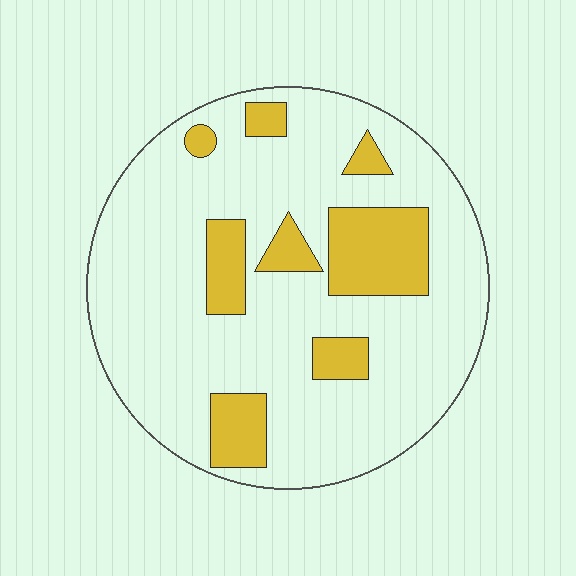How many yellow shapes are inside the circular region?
8.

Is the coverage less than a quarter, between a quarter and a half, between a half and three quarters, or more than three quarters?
Less than a quarter.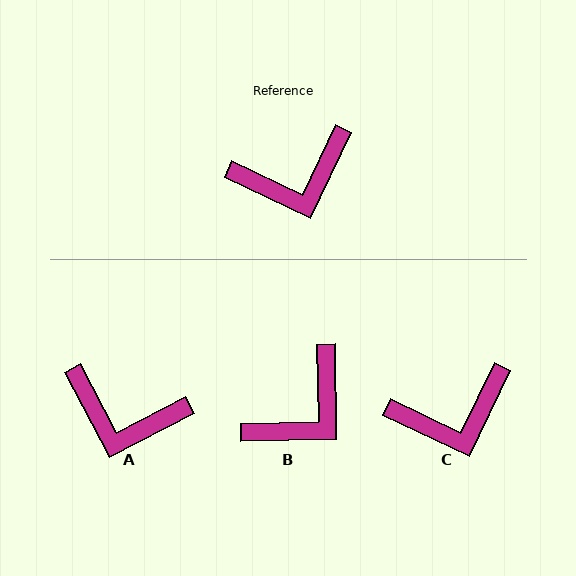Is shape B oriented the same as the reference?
No, it is off by about 27 degrees.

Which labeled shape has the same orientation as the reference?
C.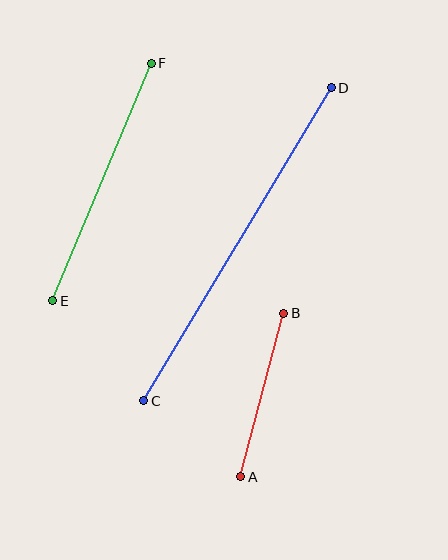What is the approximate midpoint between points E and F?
The midpoint is at approximately (102, 182) pixels.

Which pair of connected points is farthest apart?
Points C and D are farthest apart.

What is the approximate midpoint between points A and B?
The midpoint is at approximately (262, 395) pixels.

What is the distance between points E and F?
The distance is approximately 257 pixels.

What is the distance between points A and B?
The distance is approximately 169 pixels.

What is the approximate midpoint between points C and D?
The midpoint is at approximately (237, 244) pixels.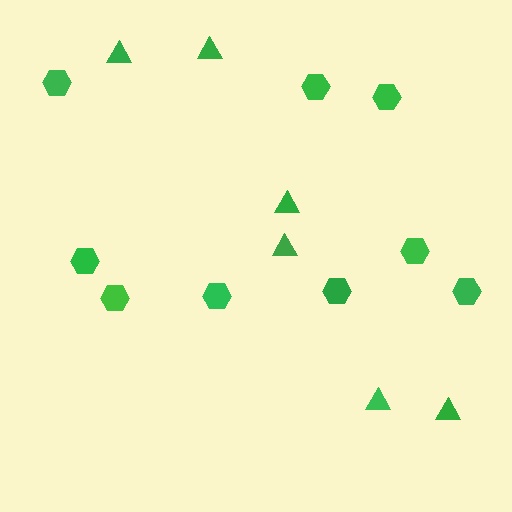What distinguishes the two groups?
There are 2 groups: one group of triangles (6) and one group of hexagons (9).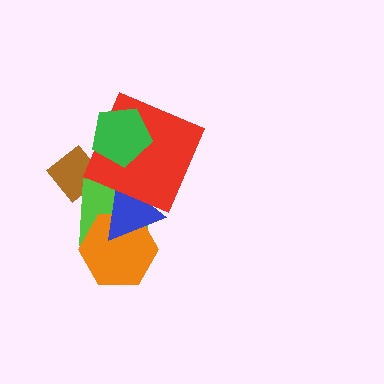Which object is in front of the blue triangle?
The red square is in front of the blue triangle.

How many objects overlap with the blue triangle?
3 objects overlap with the blue triangle.